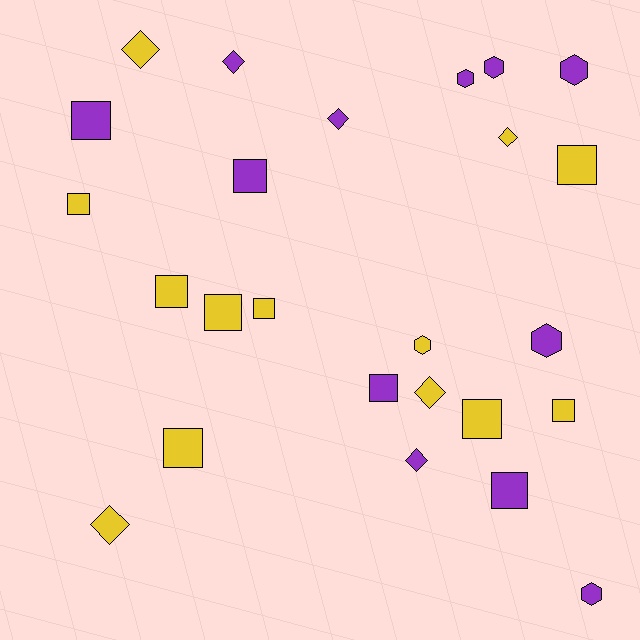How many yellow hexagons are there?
There is 1 yellow hexagon.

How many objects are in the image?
There are 25 objects.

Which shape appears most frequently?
Square, with 12 objects.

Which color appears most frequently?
Yellow, with 13 objects.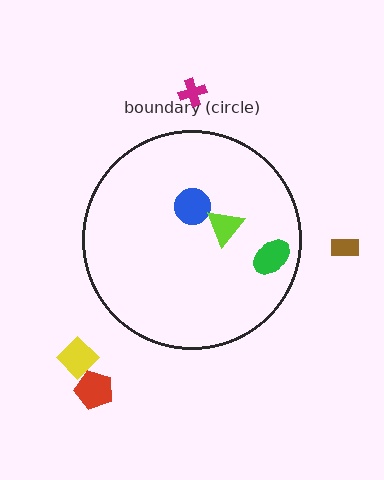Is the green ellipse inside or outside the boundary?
Inside.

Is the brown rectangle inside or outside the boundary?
Outside.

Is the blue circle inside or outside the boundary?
Inside.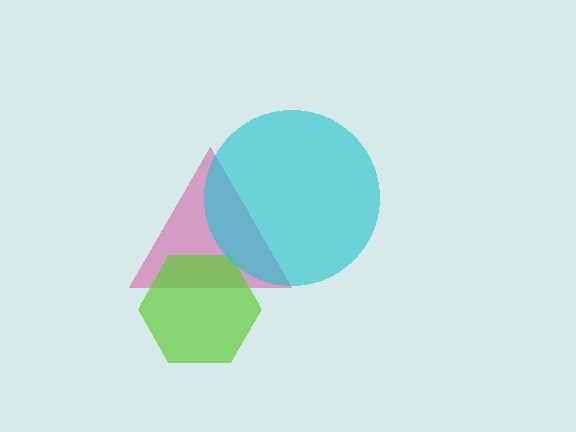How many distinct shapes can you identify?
There are 3 distinct shapes: a magenta triangle, a lime hexagon, a cyan circle.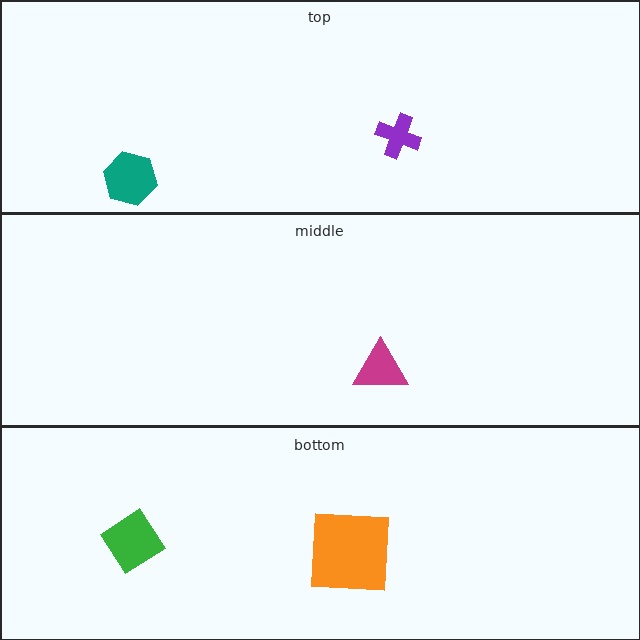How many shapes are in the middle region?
1.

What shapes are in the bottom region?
The orange square, the green diamond.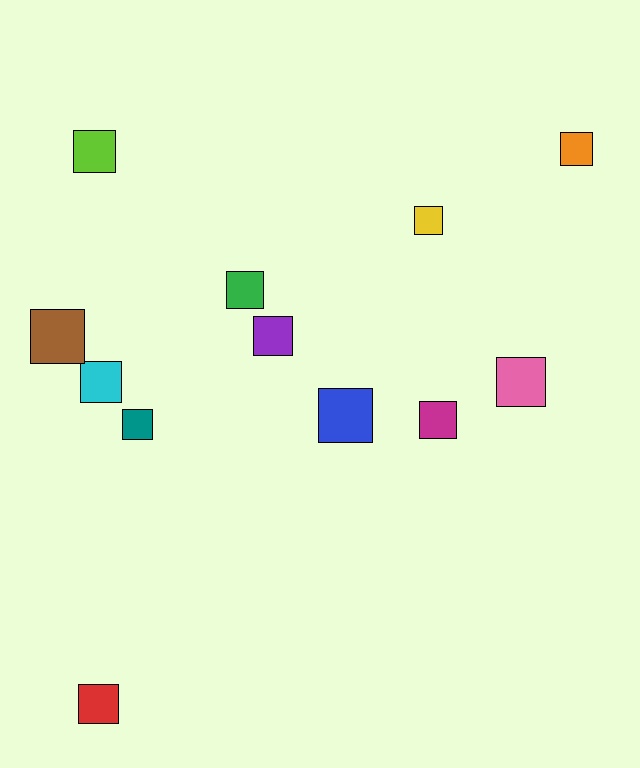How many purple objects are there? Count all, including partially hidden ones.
There is 1 purple object.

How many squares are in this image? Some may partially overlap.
There are 12 squares.